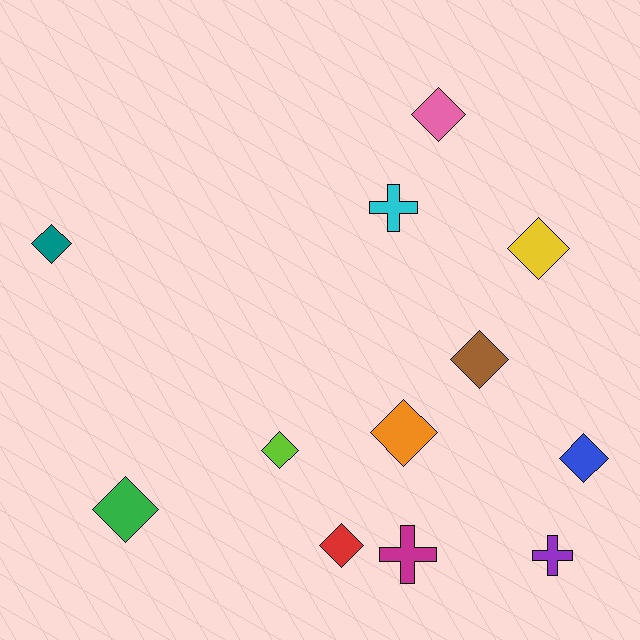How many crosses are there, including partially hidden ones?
There are 3 crosses.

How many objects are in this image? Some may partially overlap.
There are 12 objects.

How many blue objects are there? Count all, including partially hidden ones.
There is 1 blue object.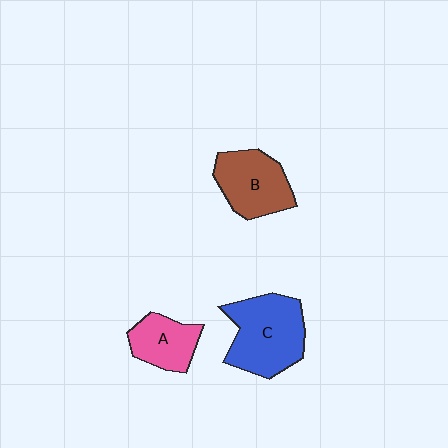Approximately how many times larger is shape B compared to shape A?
Approximately 1.3 times.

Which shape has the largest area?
Shape C (blue).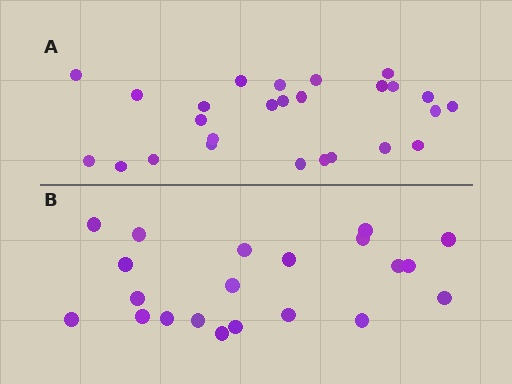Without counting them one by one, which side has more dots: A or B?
Region A (the top region) has more dots.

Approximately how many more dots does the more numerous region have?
Region A has about 5 more dots than region B.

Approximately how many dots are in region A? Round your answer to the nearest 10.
About 30 dots. (The exact count is 26, which rounds to 30.)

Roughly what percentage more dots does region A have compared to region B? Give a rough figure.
About 25% more.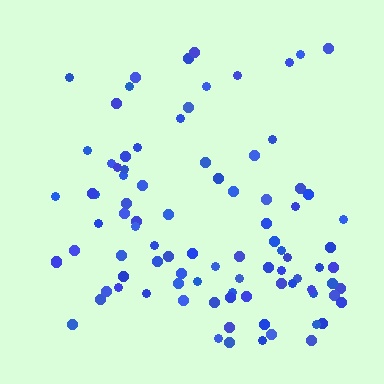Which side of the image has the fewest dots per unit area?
The top.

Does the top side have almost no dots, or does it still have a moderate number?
Still a moderate number, just noticeably fewer than the bottom.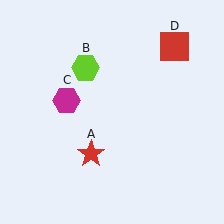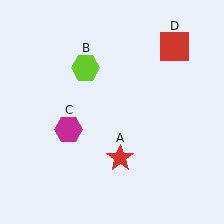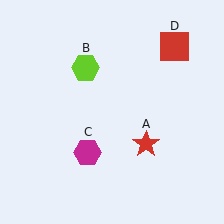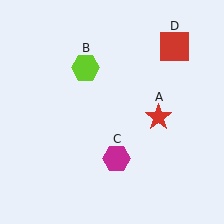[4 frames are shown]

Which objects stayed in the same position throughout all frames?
Lime hexagon (object B) and red square (object D) remained stationary.